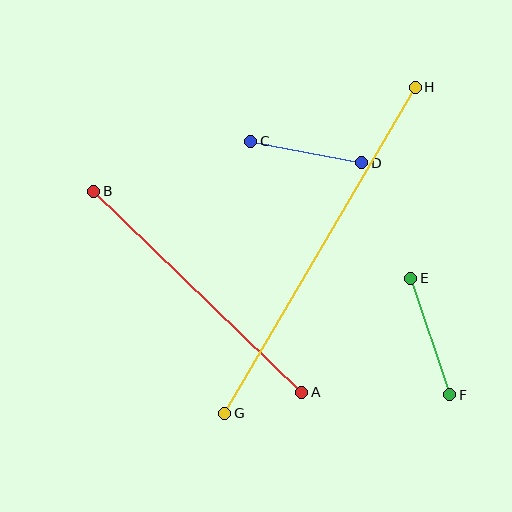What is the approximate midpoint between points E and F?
The midpoint is at approximately (430, 336) pixels.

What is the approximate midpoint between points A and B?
The midpoint is at approximately (198, 292) pixels.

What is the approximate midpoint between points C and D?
The midpoint is at approximately (306, 152) pixels.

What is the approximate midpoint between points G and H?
The midpoint is at approximately (320, 250) pixels.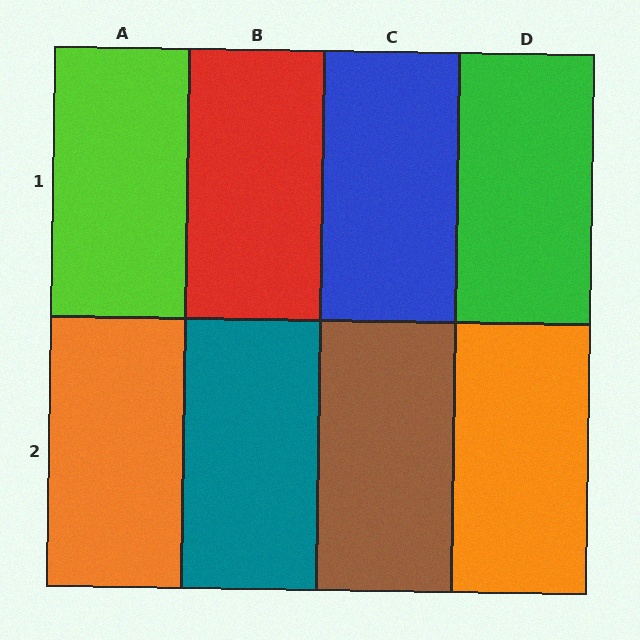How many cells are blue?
1 cell is blue.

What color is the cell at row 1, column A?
Lime.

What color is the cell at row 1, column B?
Red.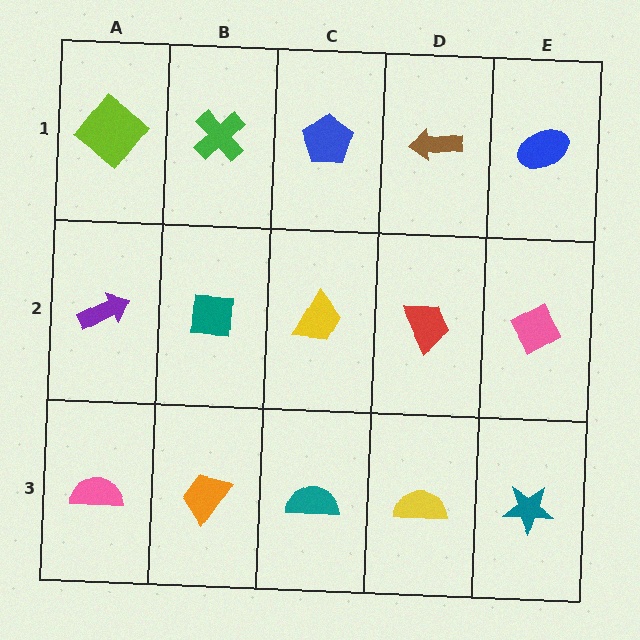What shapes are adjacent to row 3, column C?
A yellow trapezoid (row 2, column C), an orange trapezoid (row 3, column B), a yellow semicircle (row 3, column D).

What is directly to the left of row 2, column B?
A purple arrow.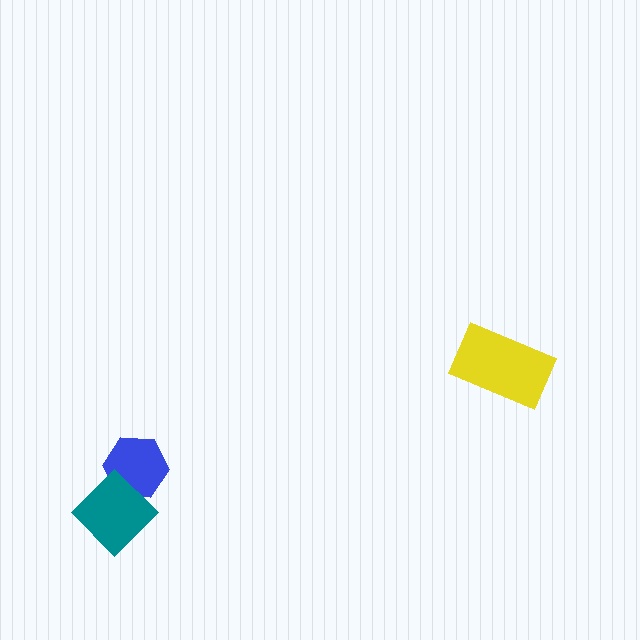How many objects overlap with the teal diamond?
1 object overlaps with the teal diamond.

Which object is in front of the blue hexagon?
The teal diamond is in front of the blue hexagon.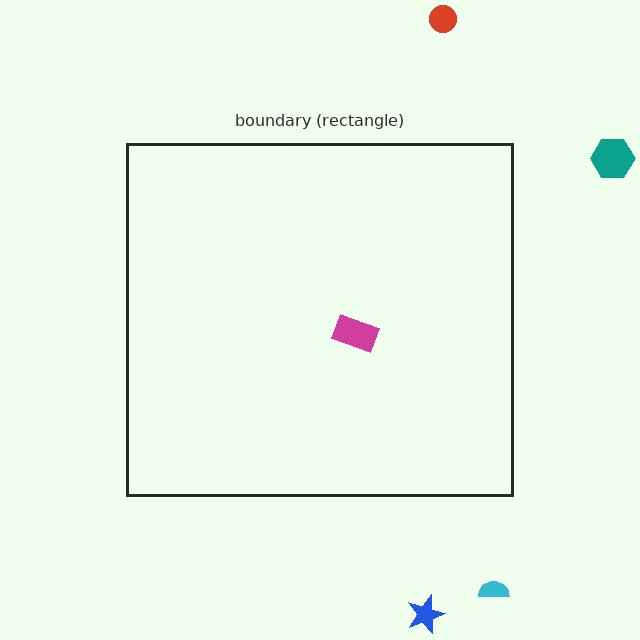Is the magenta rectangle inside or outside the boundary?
Inside.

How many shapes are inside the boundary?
1 inside, 4 outside.